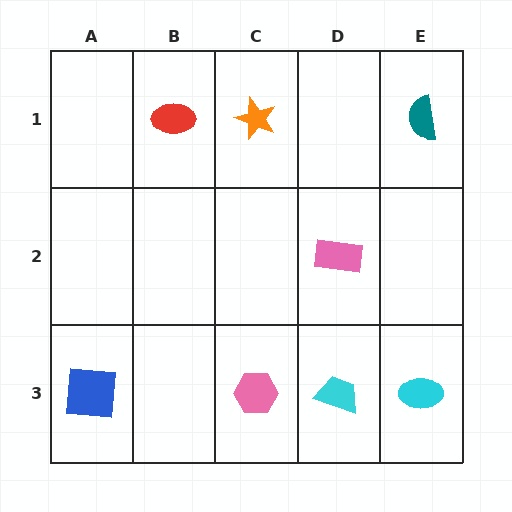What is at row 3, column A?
A blue square.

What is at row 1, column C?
An orange star.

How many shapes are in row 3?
4 shapes.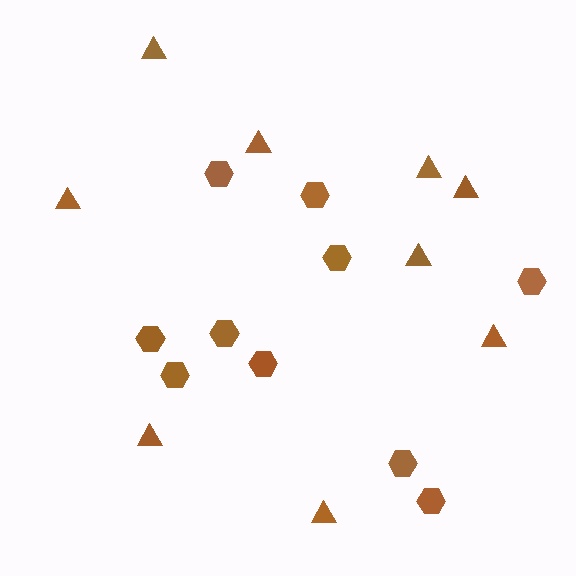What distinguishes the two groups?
There are 2 groups: one group of hexagons (10) and one group of triangles (9).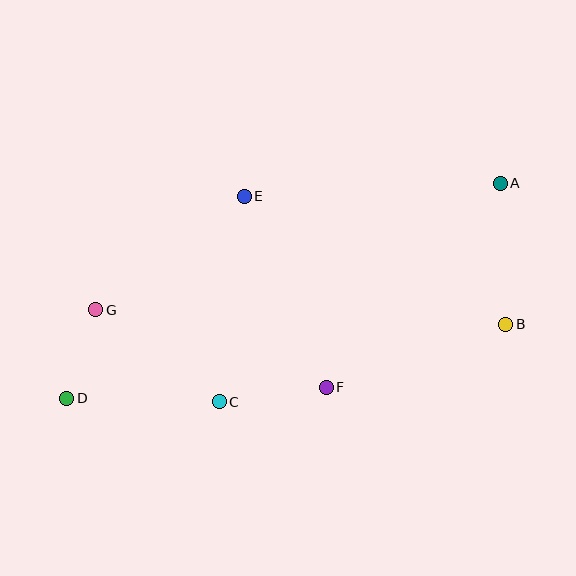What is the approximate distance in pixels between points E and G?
The distance between E and G is approximately 187 pixels.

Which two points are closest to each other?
Points D and G are closest to each other.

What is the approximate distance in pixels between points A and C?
The distance between A and C is approximately 356 pixels.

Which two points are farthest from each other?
Points A and D are farthest from each other.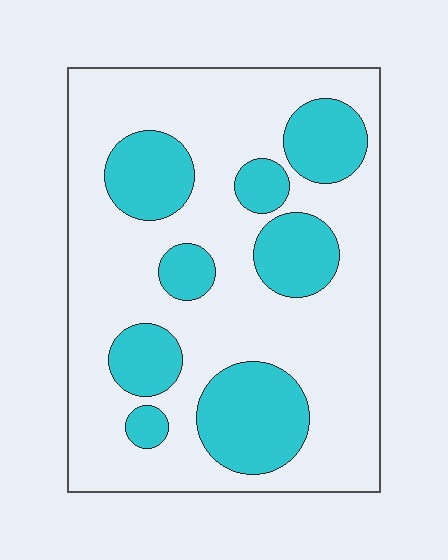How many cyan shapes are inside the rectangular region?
8.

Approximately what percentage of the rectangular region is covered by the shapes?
Approximately 30%.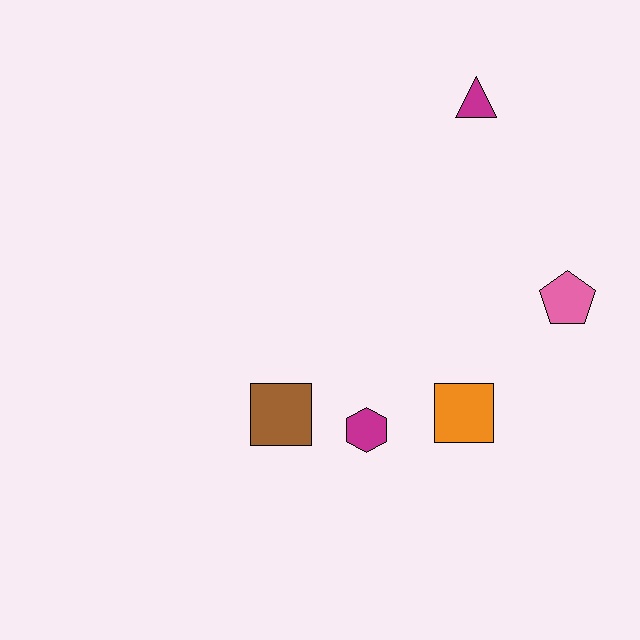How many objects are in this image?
There are 5 objects.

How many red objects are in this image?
There are no red objects.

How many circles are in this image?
There are no circles.